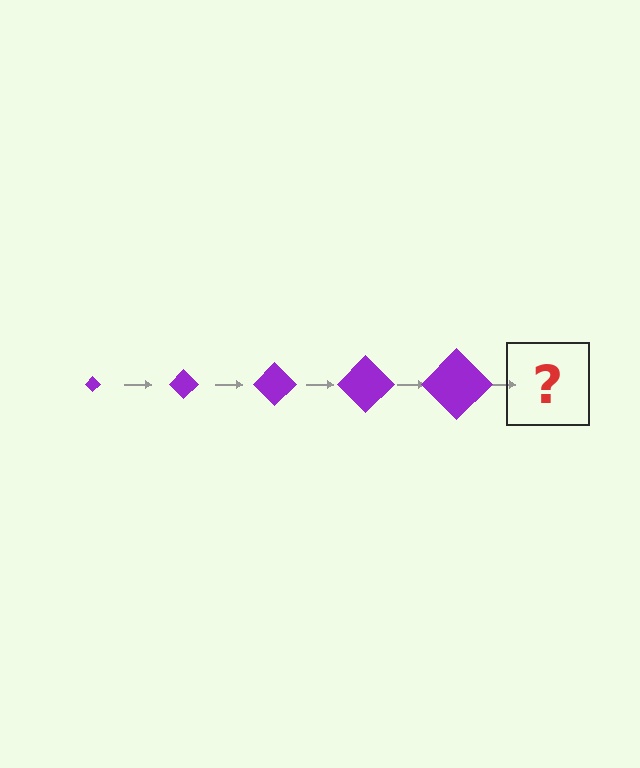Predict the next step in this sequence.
The next step is a purple diamond, larger than the previous one.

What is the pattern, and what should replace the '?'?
The pattern is that the diamond gets progressively larger each step. The '?' should be a purple diamond, larger than the previous one.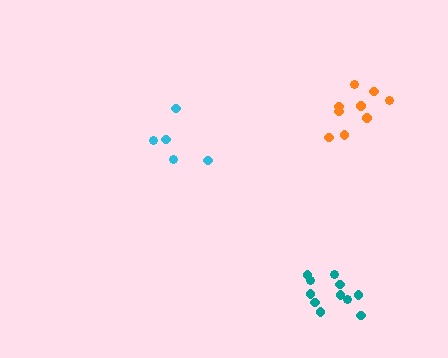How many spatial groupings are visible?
There are 3 spatial groupings.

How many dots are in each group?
Group 1: 5 dots, Group 2: 9 dots, Group 3: 11 dots (25 total).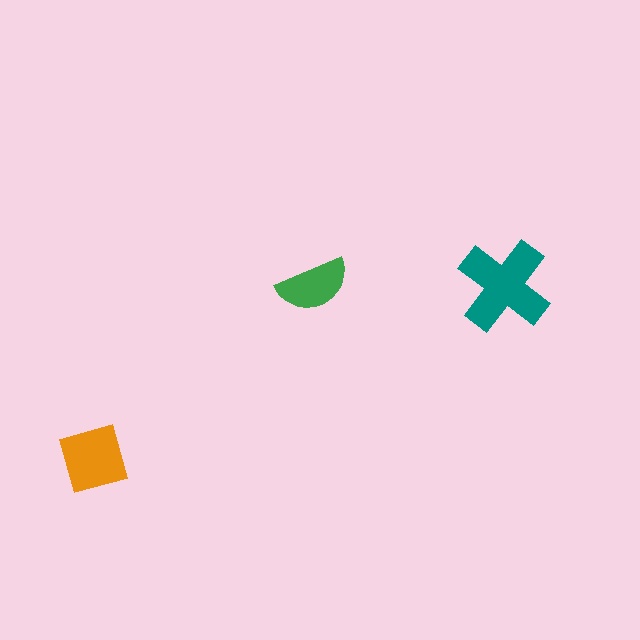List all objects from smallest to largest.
The green semicircle, the orange diamond, the teal cross.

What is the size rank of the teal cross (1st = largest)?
1st.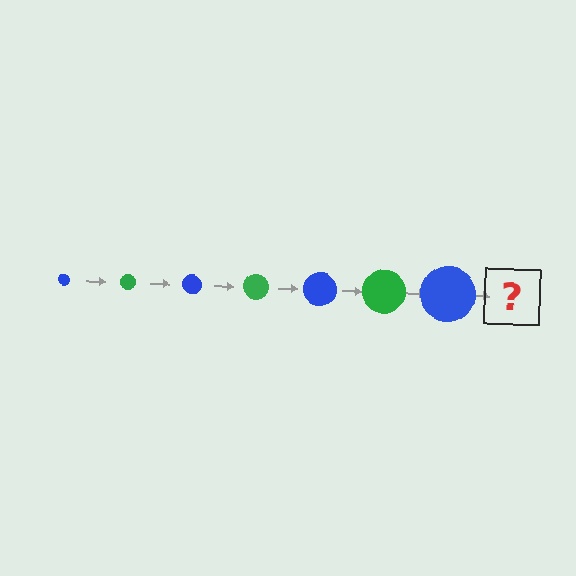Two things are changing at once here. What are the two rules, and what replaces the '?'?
The two rules are that the circle grows larger each step and the color cycles through blue and green. The '?' should be a green circle, larger than the previous one.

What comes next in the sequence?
The next element should be a green circle, larger than the previous one.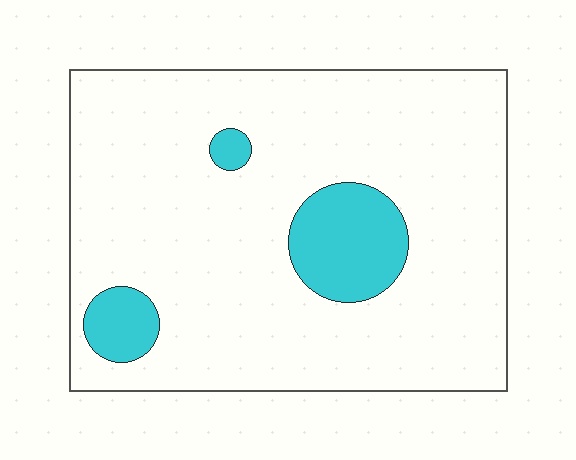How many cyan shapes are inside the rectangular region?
3.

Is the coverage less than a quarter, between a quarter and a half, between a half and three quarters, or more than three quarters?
Less than a quarter.